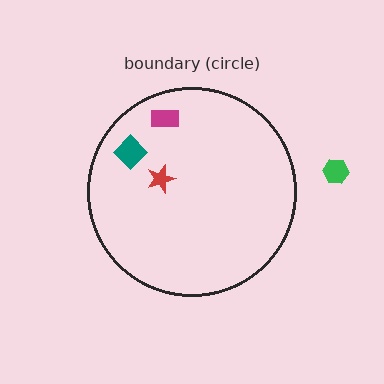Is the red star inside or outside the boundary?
Inside.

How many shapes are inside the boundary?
3 inside, 1 outside.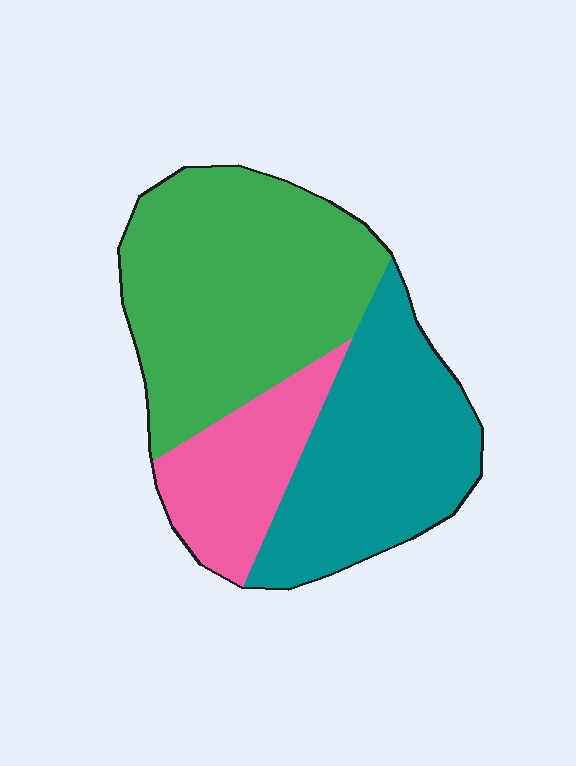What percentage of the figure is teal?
Teal takes up between a quarter and a half of the figure.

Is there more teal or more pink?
Teal.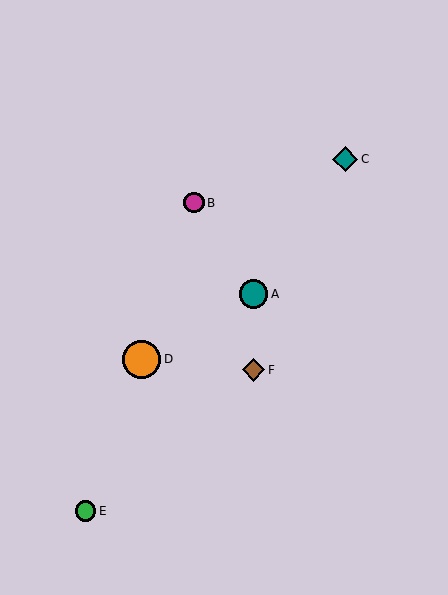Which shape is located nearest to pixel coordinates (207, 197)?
The magenta circle (labeled B) at (194, 203) is nearest to that location.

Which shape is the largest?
The orange circle (labeled D) is the largest.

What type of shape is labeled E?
Shape E is a green circle.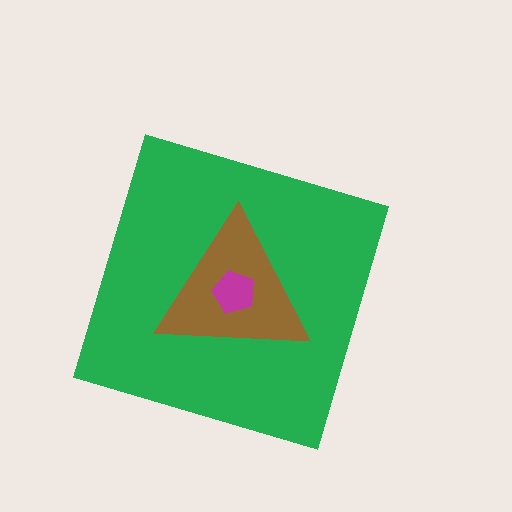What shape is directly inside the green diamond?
The brown triangle.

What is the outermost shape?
The green diamond.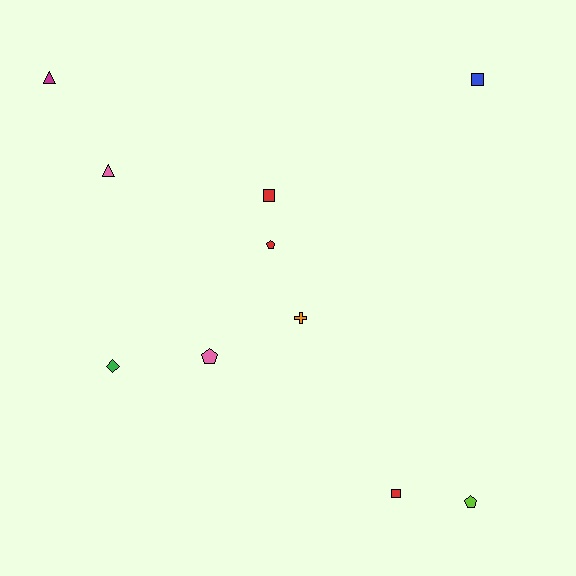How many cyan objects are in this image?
There are no cyan objects.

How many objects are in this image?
There are 10 objects.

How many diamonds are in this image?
There is 1 diamond.